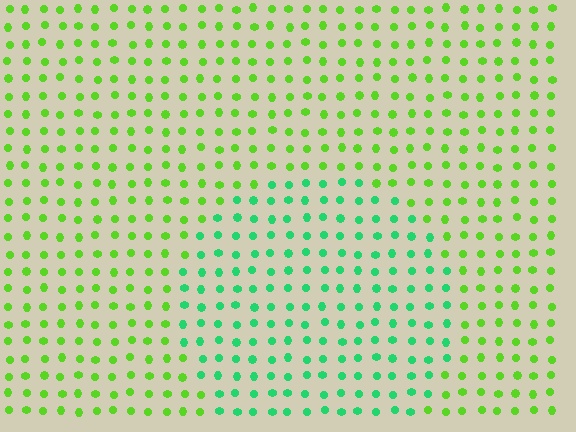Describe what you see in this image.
The image is filled with small lime elements in a uniform arrangement. A circle-shaped region is visible where the elements are tinted to a slightly different hue, forming a subtle color boundary.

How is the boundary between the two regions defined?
The boundary is defined purely by a slight shift in hue (about 43 degrees). Spacing, size, and orientation are identical on both sides.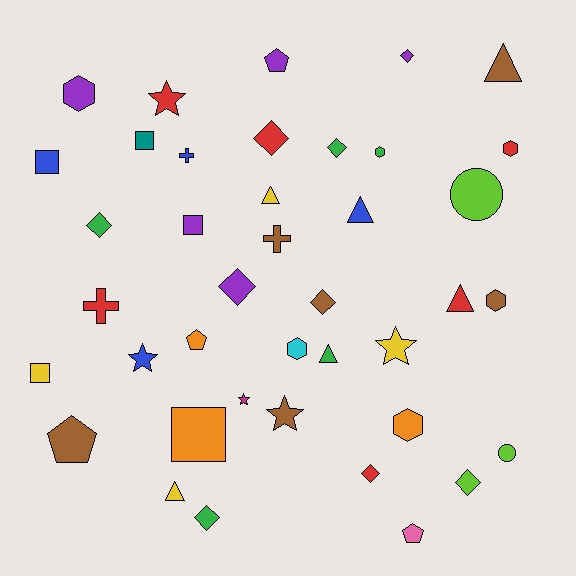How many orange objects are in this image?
There are 3 orange objects.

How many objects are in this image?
There are 40 objects.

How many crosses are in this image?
There are 3 crosses.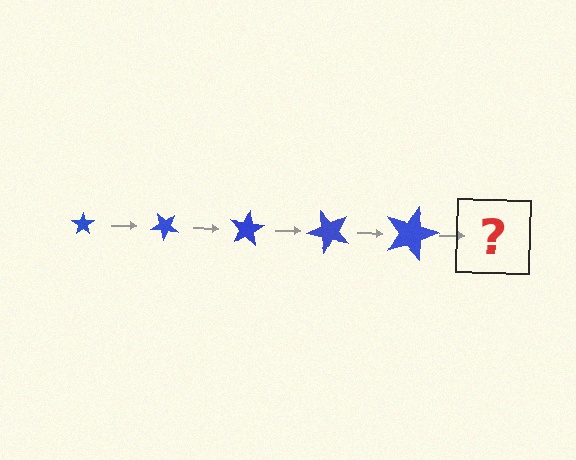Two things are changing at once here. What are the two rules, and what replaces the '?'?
The two rules are that the star grows larger each step and it rotates 40 degrees each step. The '?' should be a star, larger than the previous one and rotated 200 degrees from the start.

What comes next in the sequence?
The next element should be a star, larger than the previous one and rotated 200 degrees from the start.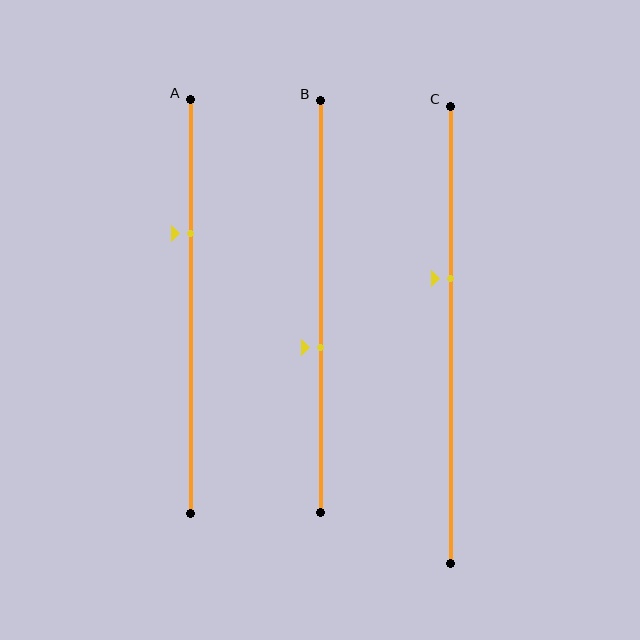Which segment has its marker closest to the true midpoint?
Segment B has its marker closest to the true midpoint.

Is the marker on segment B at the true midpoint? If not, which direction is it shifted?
No, the marker on segment B is shifted downward by about 10% of the segment length.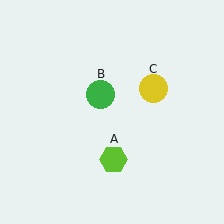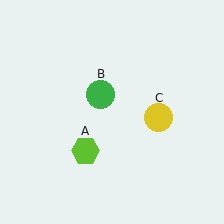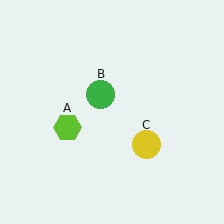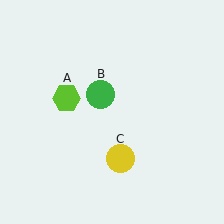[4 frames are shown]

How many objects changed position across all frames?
2 objects changed position: lime hexagon (object A), yellow circle (object C).